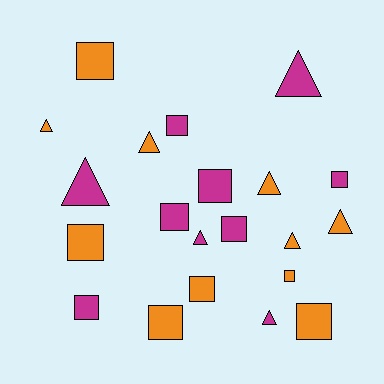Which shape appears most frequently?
Square, with 12 objects.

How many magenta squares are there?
There are 6 magenta squares.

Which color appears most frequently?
Orange, with 11 objects.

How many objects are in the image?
There are 21 objects.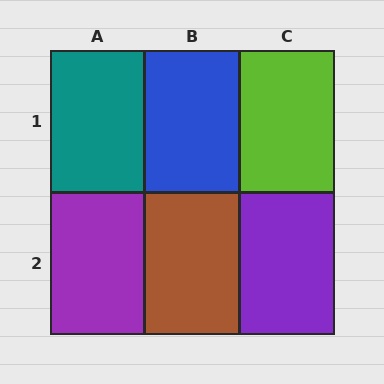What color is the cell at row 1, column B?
Blue.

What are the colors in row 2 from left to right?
Purple, brown, purple.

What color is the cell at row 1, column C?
Lime.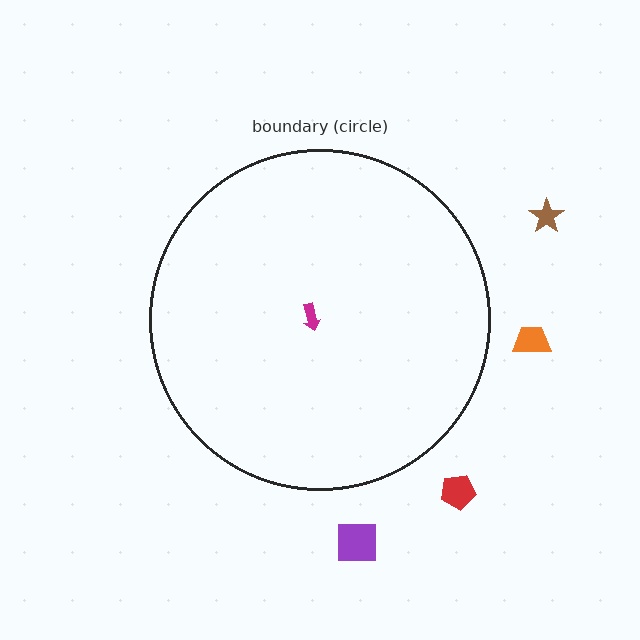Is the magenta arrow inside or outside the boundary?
Inside.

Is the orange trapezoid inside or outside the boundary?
Outside.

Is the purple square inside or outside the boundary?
Outside.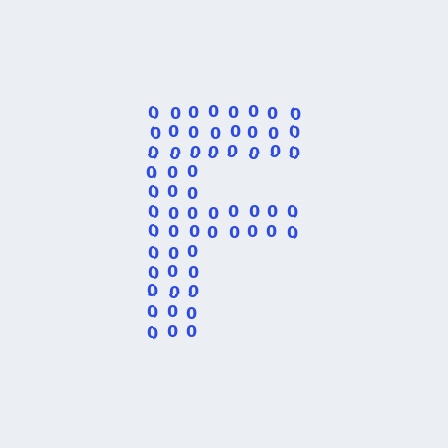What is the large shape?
The large shape is the letter F.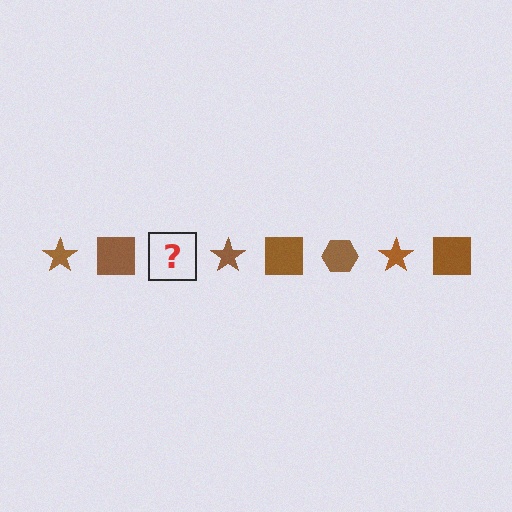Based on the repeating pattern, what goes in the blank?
The blank should be a brown hexagon.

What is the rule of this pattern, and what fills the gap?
The rule is that the pattern cycles through star, square, hexagon shapes in brown. The gap should be filled with a brown hexagon.